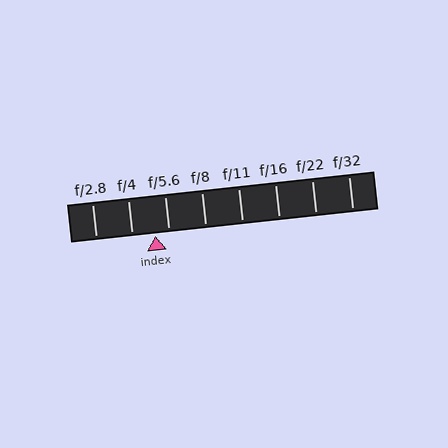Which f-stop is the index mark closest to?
The index mark is closest to f/5.6.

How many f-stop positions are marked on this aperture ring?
There are 8 f-stop positions marked.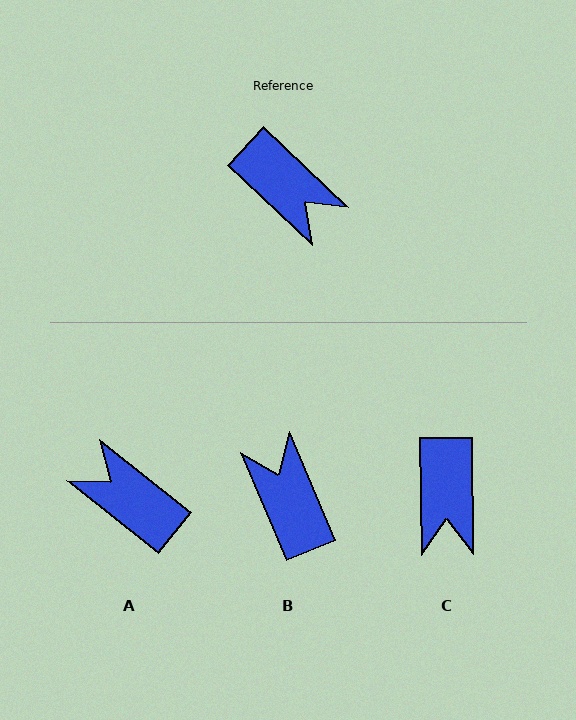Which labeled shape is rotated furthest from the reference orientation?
A, about 175 degrees away.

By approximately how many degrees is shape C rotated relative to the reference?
Approximately 46 degrees clockwise.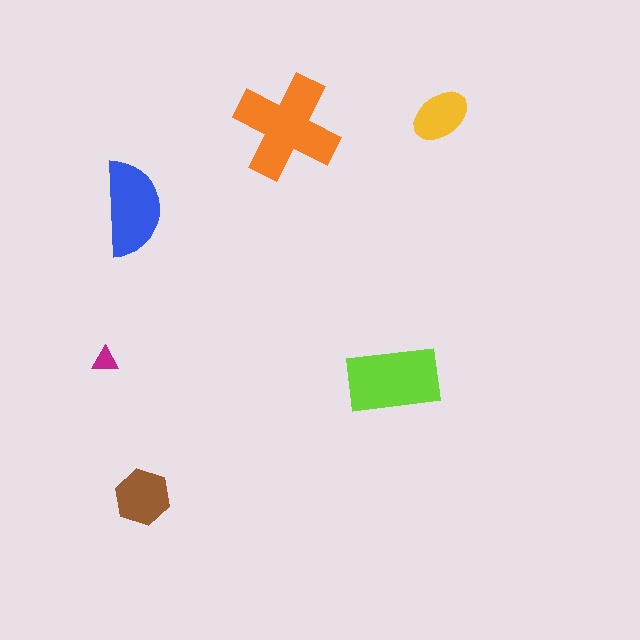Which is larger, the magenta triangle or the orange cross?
The orange cross.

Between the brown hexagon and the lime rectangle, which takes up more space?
The lime rectangle.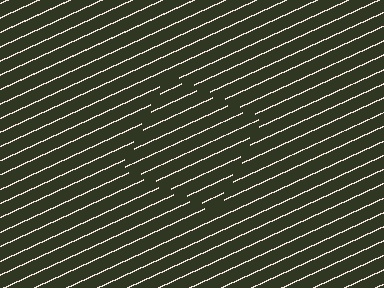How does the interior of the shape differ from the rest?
The interior of the shape contains the same grating, shifted by half a period — the contour is defined by the phase discontinuity where line-ends from the inner and outer gratings abut.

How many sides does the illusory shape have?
4 sides — the line-ends trace a square.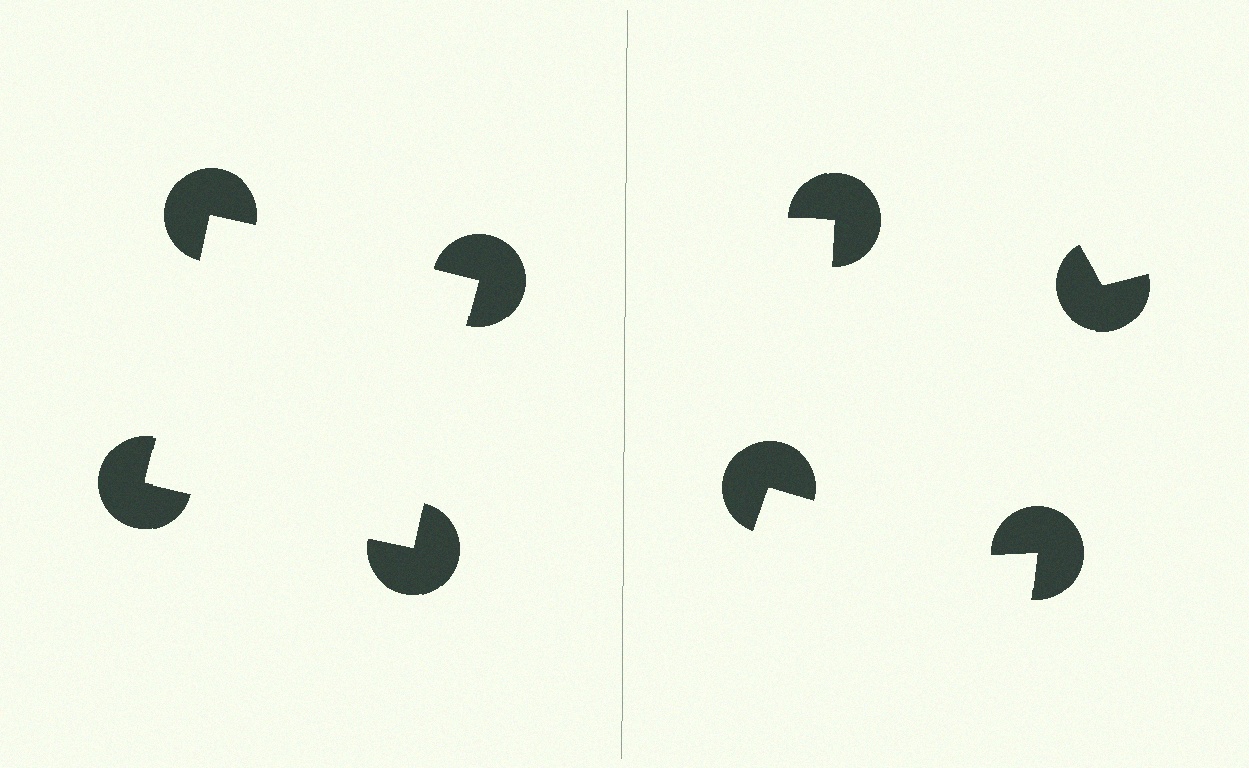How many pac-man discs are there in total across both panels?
8 — 4 on each side.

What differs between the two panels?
The pac-man discs are positioned identically on both sides; only the wedge orientations differ. On the left they align to a square; on the right they are misaligned.